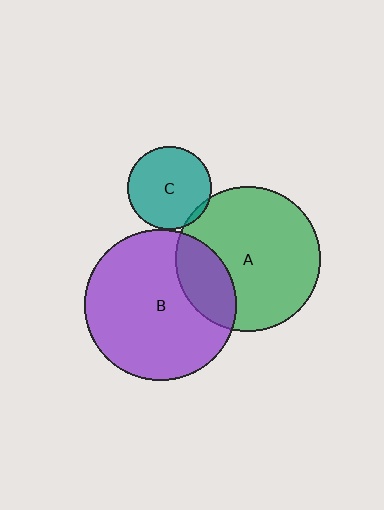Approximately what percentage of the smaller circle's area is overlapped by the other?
Approximately 25%.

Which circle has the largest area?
Circle B (purple).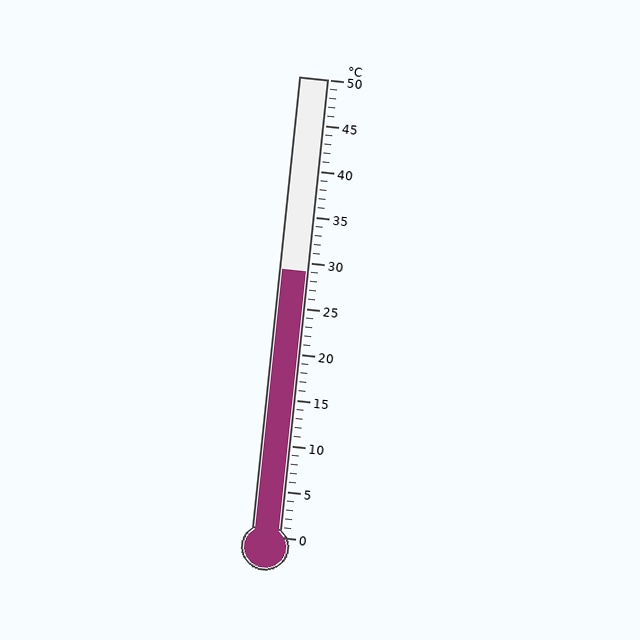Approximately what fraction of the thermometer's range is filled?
The thermometer is filled to approximately 60% of its range.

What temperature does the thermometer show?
The thermometer shows approximately 29°C.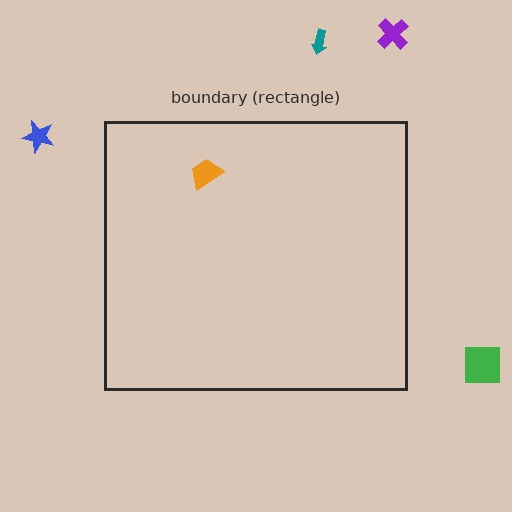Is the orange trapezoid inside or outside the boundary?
Inside.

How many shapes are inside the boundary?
1 inside, 4 outside.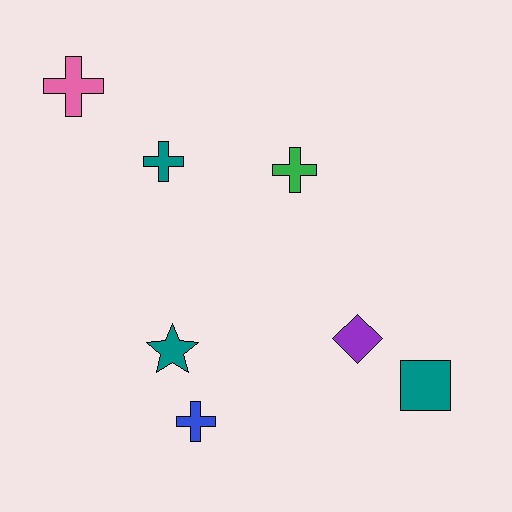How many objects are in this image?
There are 7 objects.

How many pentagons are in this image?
There are no pentagons.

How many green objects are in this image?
There is 1 green object.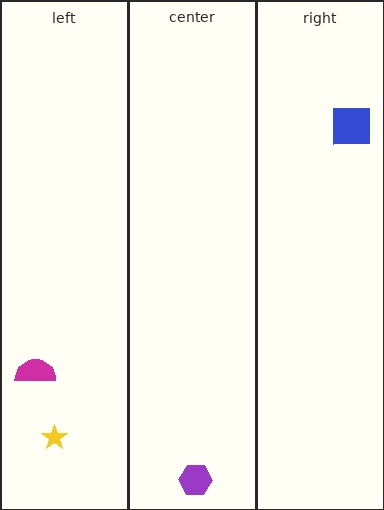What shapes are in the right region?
The blue square.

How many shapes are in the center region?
1.